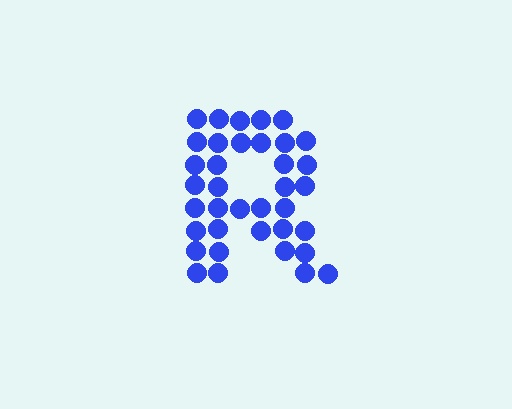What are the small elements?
The small elements are circles.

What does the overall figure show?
The overall figure shows the letter R.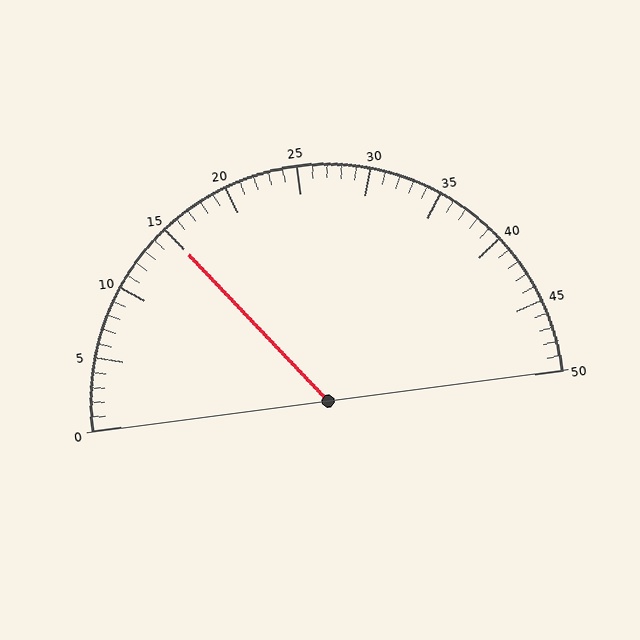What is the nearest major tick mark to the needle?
The nearest major tick mark is 15.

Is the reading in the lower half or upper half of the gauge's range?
The reading is in the lower half of the range (0 to 50).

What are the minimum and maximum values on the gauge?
The gauge ranges from 0 to 50.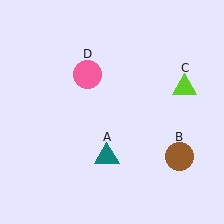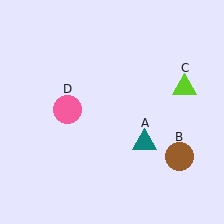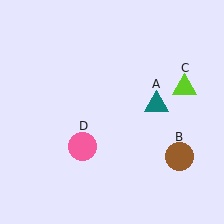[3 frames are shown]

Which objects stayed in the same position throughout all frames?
Brown circle (object B) and lime triangle (object C) remained stationary.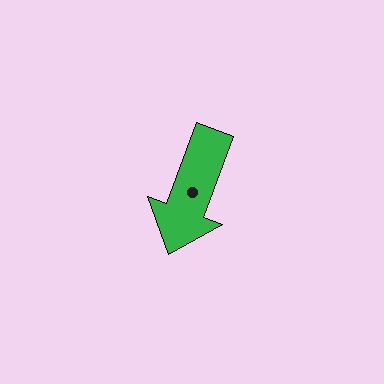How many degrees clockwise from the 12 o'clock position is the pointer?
Approximately 201 degrees.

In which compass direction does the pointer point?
South.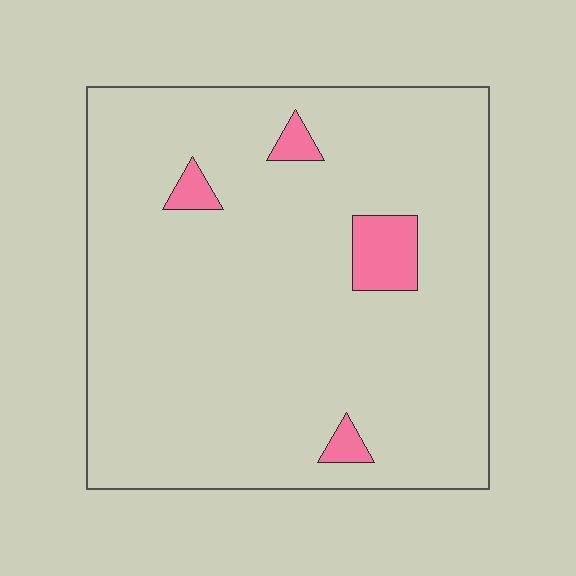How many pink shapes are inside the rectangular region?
4.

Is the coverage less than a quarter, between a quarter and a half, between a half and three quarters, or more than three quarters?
Less than a quarter.